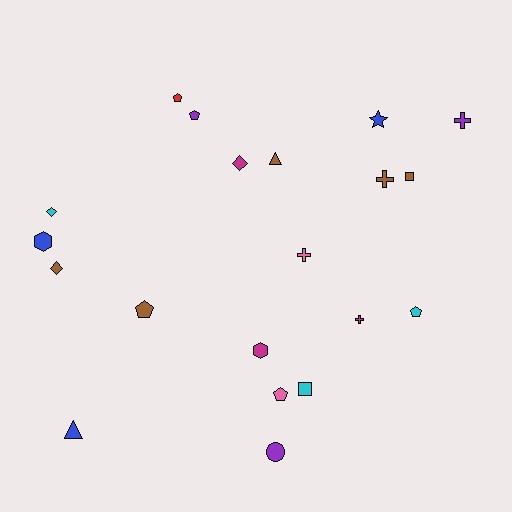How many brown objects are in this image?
There are 5 brown objects.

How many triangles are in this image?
There are 2 triangles.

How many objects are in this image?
There are 20 objects.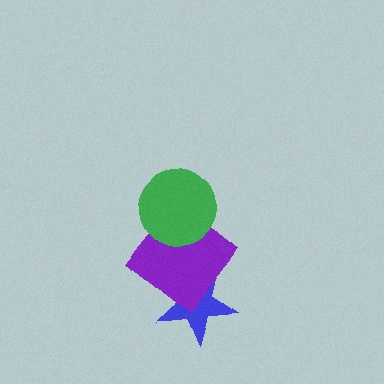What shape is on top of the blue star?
The purple diamond is on top of the blue star.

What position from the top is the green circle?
The green circle is 1st from the top.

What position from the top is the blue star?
The blue star is 3rd from the top.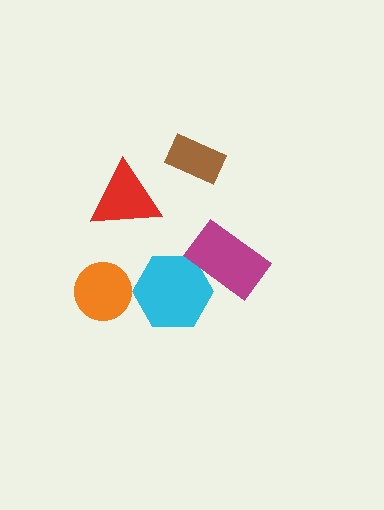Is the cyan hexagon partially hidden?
Yes, it is partially covered by another shape.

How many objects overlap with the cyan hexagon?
1 object overlaps with the cyan hexagon.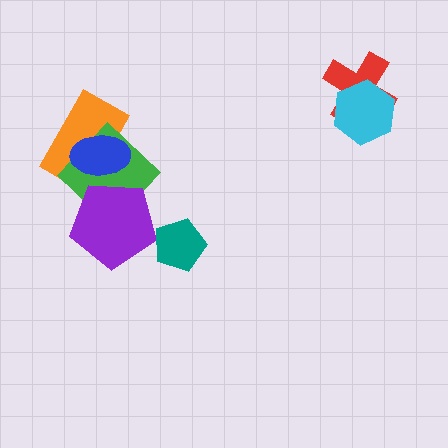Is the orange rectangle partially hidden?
Yes, it is partially covered by another shape.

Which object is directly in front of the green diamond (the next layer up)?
The blue ellipse is directly in front of the green diamond.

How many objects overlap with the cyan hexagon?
1 object overlaps with the cyan hexagon.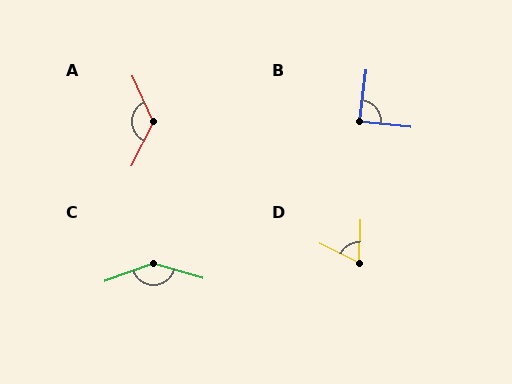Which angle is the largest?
C, at approximately 145 degrees.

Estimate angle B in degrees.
Approximately 88 degrees.